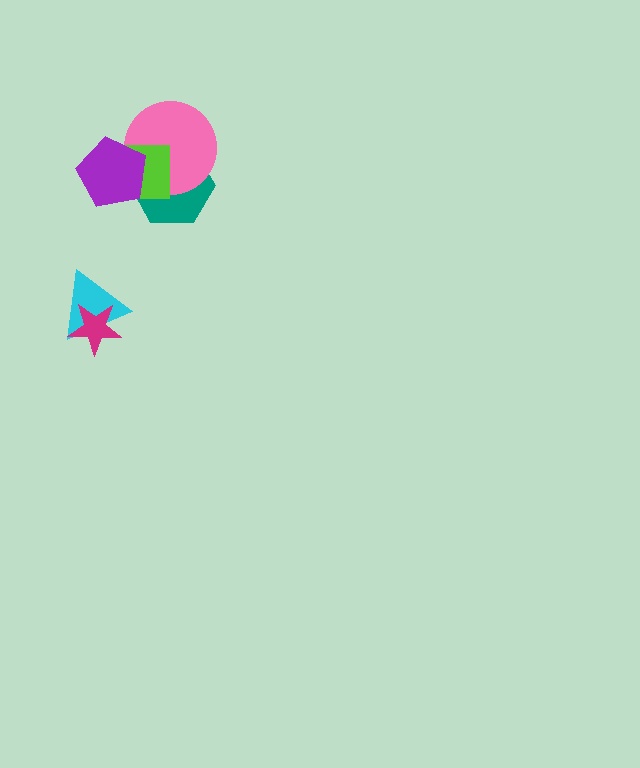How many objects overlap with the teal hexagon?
3 objects overlap with the teal hexagon.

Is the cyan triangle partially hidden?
Yes, it is partially covered by another shape.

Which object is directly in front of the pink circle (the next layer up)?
The lime square is directly in front of the pink circle.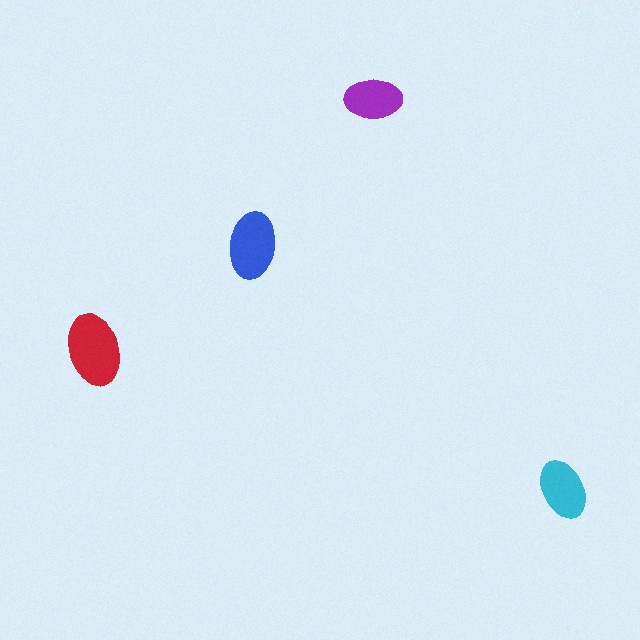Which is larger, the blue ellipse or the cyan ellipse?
The blue one.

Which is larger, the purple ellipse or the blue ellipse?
The blue one.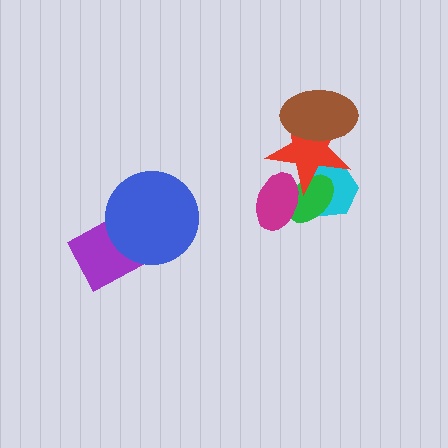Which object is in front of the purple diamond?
The blue circle is in front of the purple diamond.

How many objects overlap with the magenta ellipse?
2 objects overlap with the magenta ellipse.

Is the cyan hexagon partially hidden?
Yes, it is partially covered by another shape.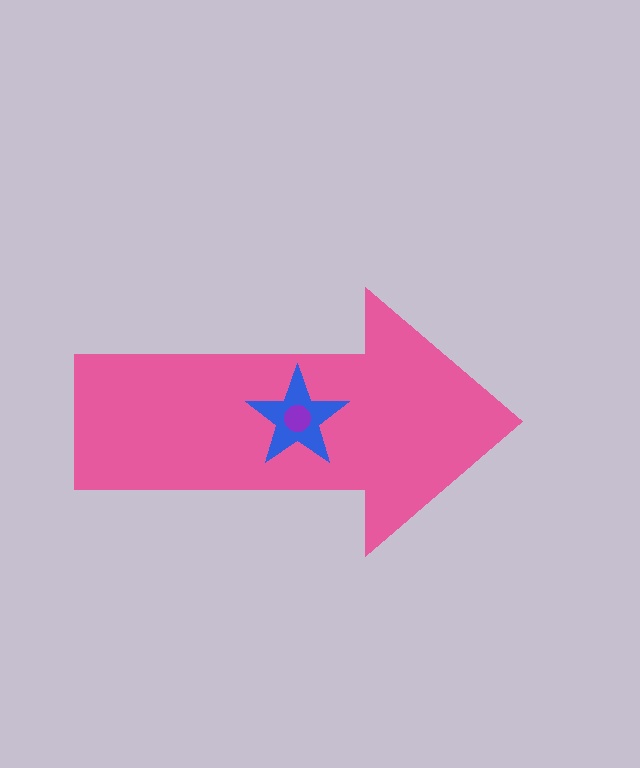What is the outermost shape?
The pink arrow.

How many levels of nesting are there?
3.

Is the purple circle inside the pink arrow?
Yes.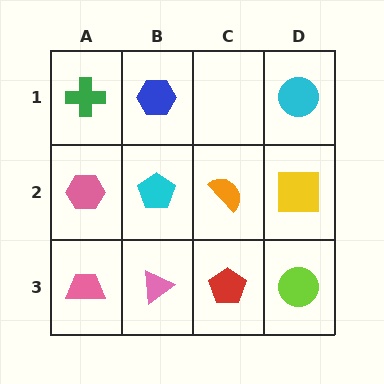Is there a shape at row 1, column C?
No, that cell is empty.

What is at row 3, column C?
A red pentagon.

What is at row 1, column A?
A green cross.